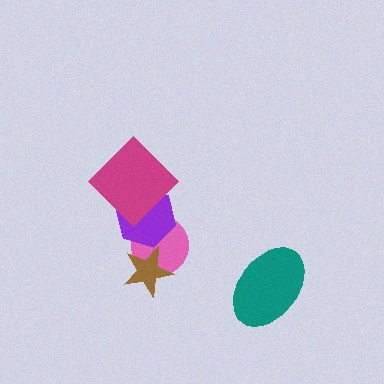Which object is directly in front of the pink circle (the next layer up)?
The brown star is directly in front of the pink circle.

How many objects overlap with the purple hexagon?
2 objects overlap with the purple hexagon.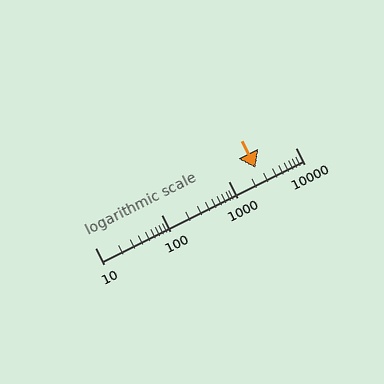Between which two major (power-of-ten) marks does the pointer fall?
The pointer is between 1000 and 10000.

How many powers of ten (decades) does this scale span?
The scale spans 3 decades, from 10 to 10000.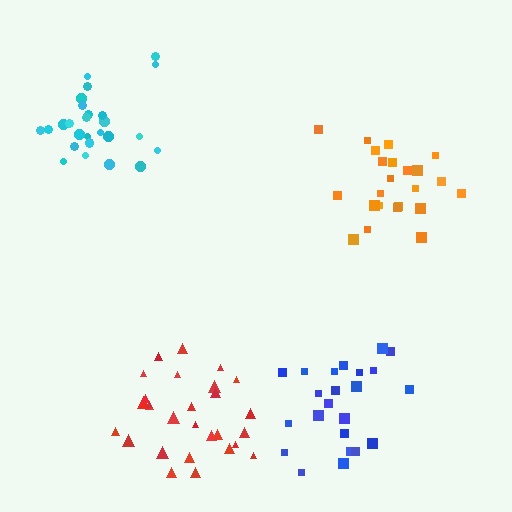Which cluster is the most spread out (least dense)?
Blue.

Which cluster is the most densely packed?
Cyan.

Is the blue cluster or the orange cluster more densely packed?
Orange.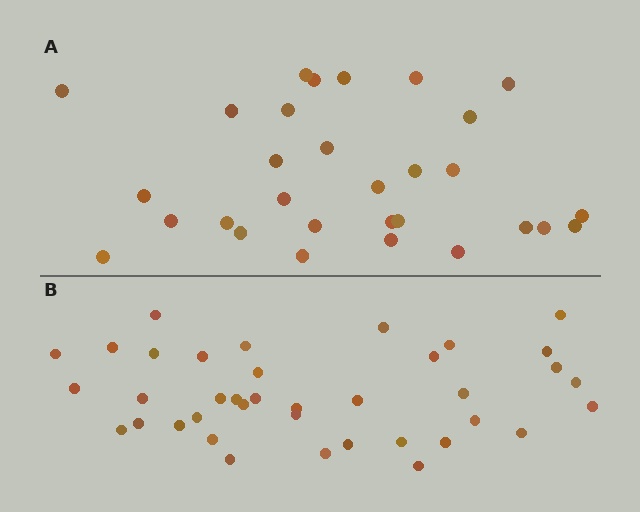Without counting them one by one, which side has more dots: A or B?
Region B (the bottom region) has more dots.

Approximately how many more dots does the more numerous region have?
Region B has roughly 8 or so more dots than region A.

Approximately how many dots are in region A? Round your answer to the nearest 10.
About 30 dots.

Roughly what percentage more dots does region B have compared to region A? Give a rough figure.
About 25% more.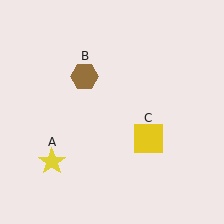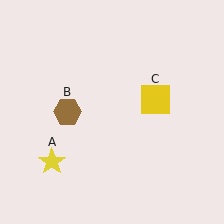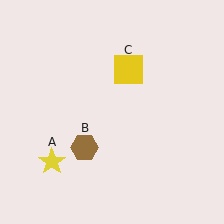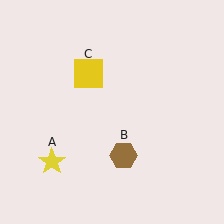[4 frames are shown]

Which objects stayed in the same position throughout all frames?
Yellow star (object A) remained stationary.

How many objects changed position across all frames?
2 objects changed position: brown hexagon (object B), yellow square (object C).